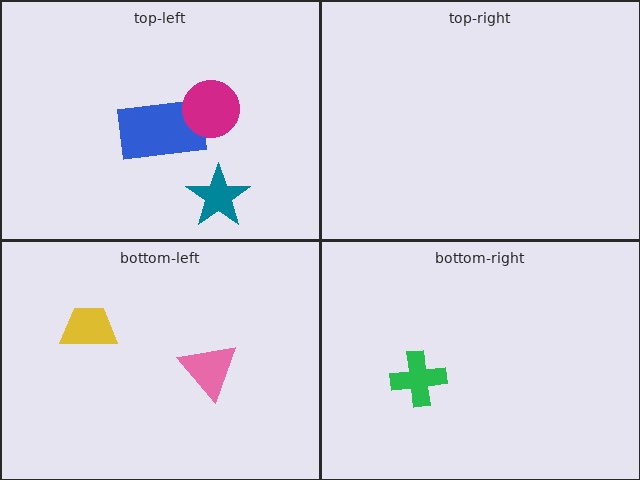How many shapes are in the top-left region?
3.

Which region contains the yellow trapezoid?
The bottom-left region.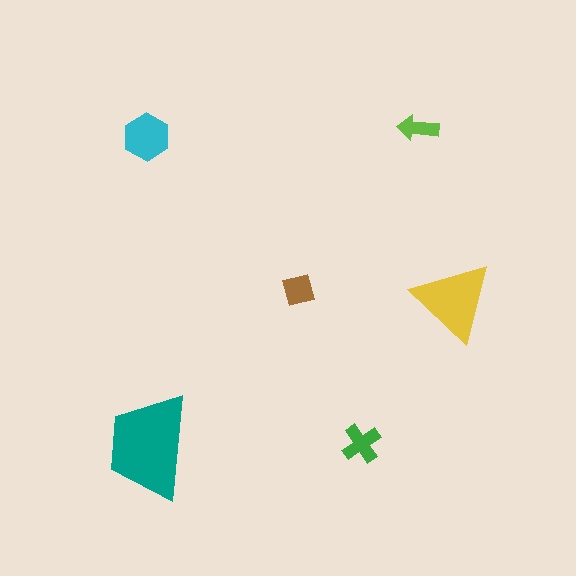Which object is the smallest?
The lime arrow.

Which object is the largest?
The teal trapezoid.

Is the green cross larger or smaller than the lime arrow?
Larger.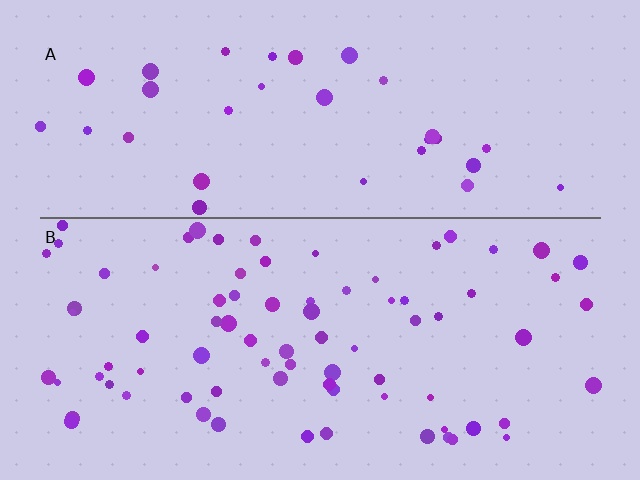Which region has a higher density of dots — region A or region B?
B (the bottom).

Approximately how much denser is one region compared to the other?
Approximately 2.4× — region B over region A.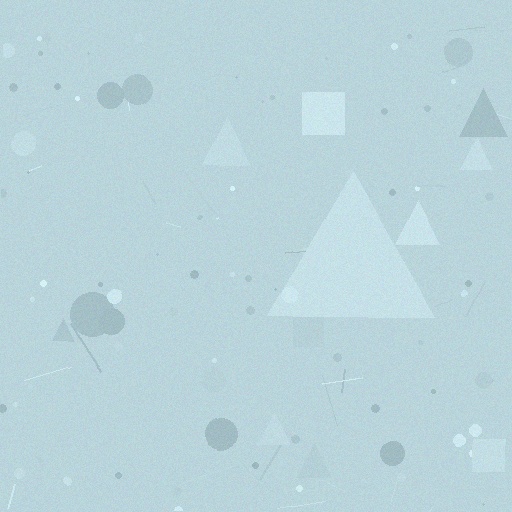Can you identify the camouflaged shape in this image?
The camouflaged shape is a triangle.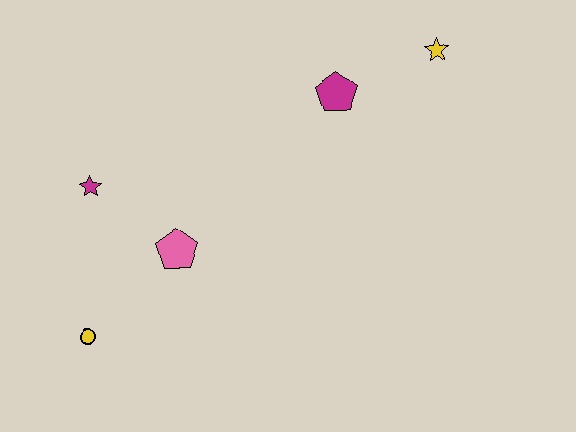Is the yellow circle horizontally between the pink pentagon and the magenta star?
No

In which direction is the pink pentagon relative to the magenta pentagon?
The pink pentagon is to the left of the magenta pentagon.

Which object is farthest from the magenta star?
The yellow star is farthest from the magenta star.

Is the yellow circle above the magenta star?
No